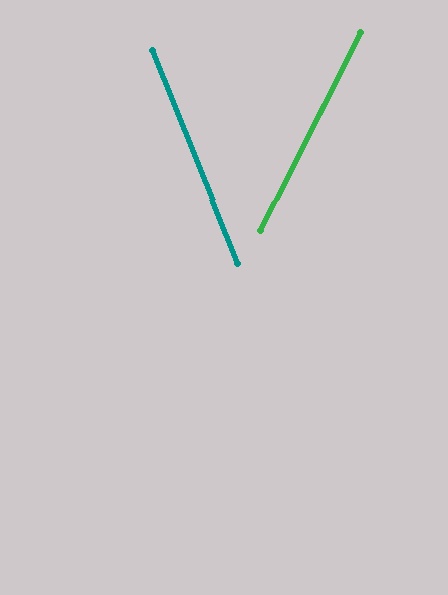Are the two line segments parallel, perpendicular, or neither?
Neither parallel nor perpendicular — they differ by about 48°.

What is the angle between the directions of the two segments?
Approximately 48 degrees.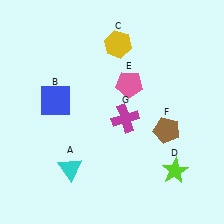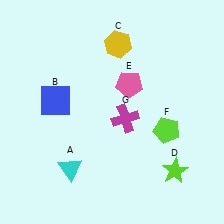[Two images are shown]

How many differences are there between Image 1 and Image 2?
There is 1 difference between the two images.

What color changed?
The pentagon (F) changed from brown in Image 1 to lime in Image 2.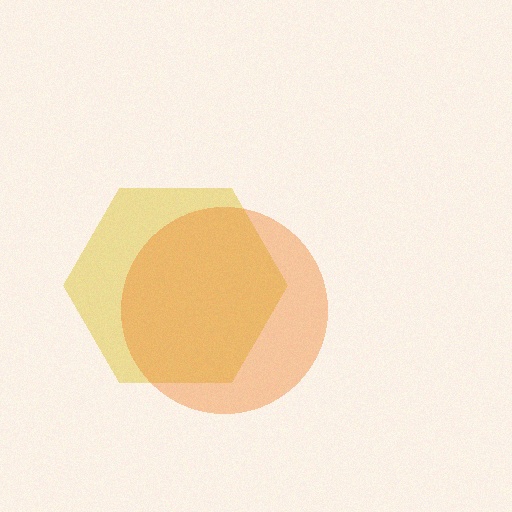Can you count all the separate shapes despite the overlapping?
Yes, there are 2 separate shapes.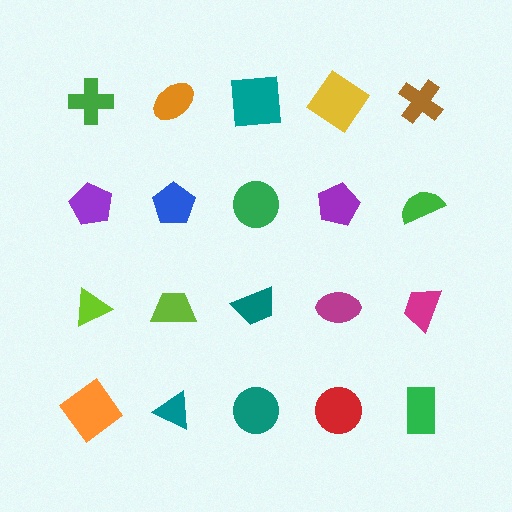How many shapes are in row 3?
5 shapes.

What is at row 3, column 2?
A lime trapezoid.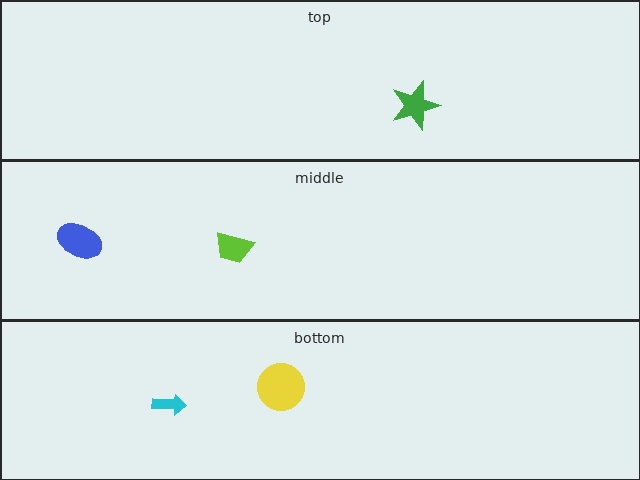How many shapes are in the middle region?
2.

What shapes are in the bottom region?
The cyan arrow, the yellow circle.